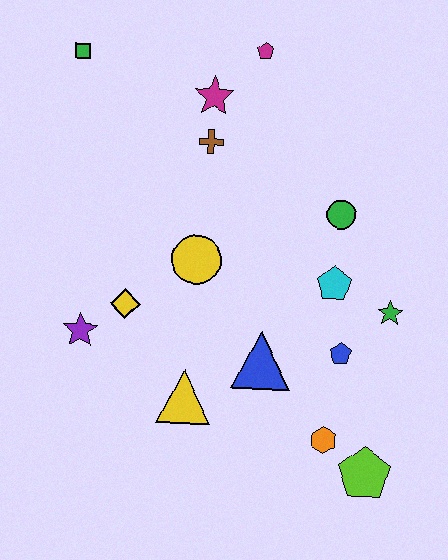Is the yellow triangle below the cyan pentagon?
Yes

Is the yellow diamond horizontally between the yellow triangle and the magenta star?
No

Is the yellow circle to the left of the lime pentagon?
Yes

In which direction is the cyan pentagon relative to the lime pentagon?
The cyan pentagon is above the lime pentagon.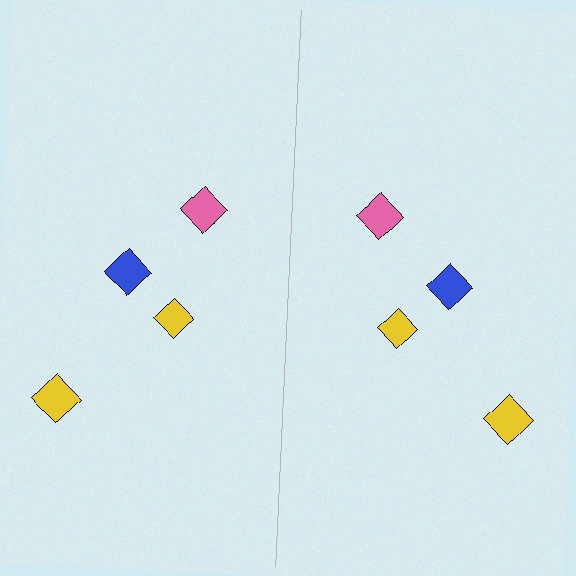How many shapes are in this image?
There are 8 shapes in this image.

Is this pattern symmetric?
Yes, this pattern has bilateral (reflection) symmetry.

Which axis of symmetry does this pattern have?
The pattern has a vertical axis of symmetry running through the center of the image.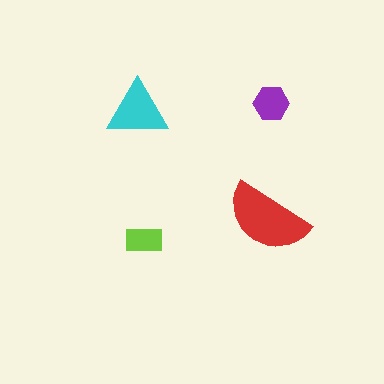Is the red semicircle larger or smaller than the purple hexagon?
Larger.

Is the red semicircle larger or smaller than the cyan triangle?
Larger.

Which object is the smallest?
The lime rectangle.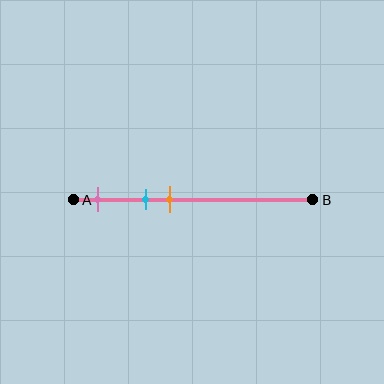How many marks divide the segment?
There are 3 marks dividing the segment.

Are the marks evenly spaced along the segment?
Yes, the marks are approximately evenly spaced.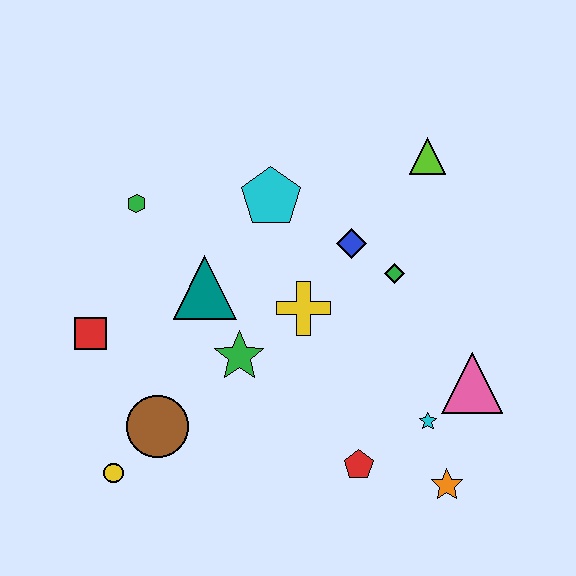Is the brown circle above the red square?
No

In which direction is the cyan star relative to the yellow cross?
The cyan star is to the right of the yellow cross.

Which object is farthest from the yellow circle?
The lime triangle is farthest from the yellow circle.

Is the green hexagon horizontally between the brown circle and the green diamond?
No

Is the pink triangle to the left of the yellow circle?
No